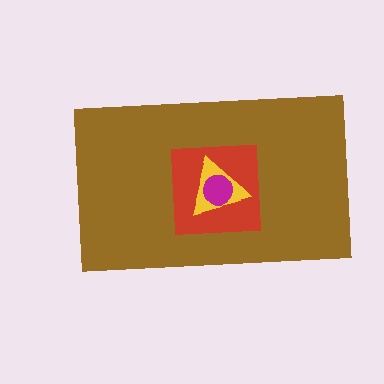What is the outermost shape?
The brown rectangle.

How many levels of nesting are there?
4.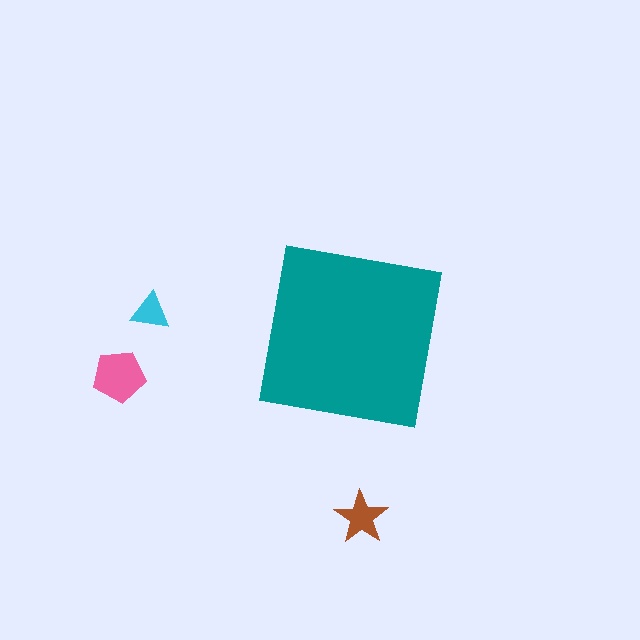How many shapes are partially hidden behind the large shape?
0 shapes are partially hidden.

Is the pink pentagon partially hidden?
No, the pink pentagon is fully visible.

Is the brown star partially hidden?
No, the brown star is fully visible.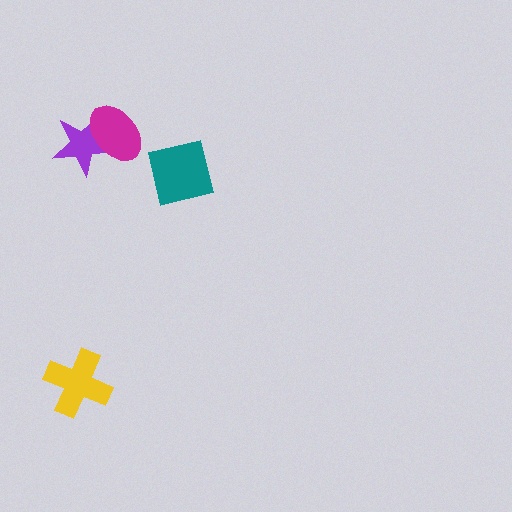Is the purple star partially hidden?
Yes, it is partially covered by another shape.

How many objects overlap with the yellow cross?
0 objects overlap with the yellow cross.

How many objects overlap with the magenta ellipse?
1 object overlaps with the magenta ellipse.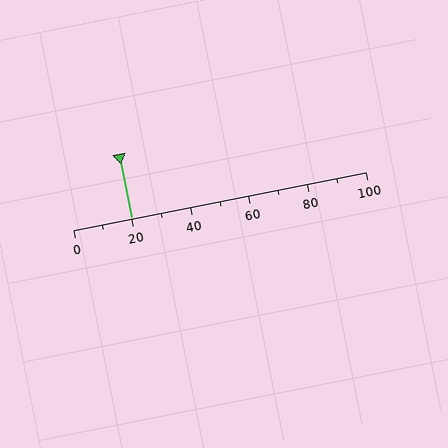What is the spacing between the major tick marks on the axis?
The major ticks are spaced 20 apart.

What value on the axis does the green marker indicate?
The marker indicates approximately 20.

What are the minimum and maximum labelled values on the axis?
The axis runs from 0 to 100.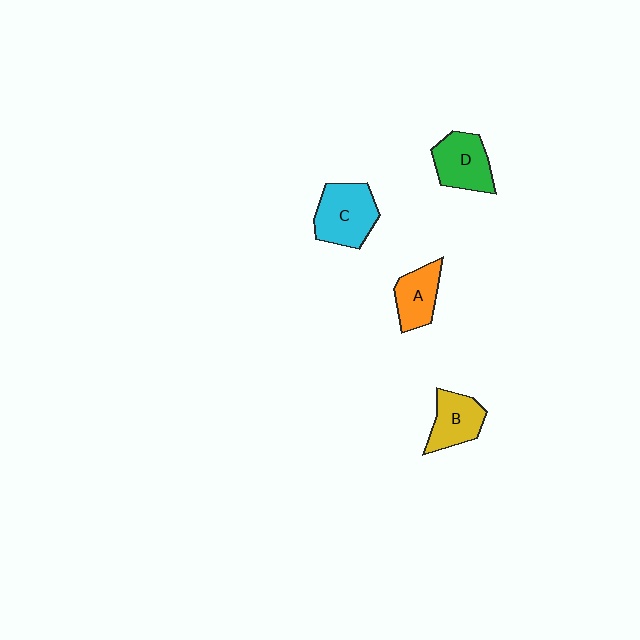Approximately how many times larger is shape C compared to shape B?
Approximately 1.3 times.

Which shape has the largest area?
Shape C (cyan).